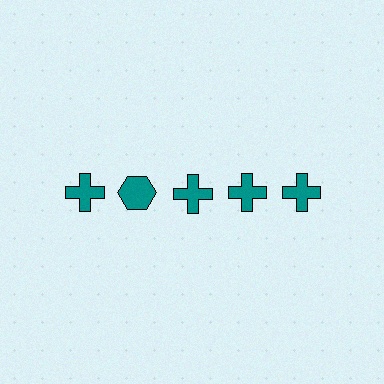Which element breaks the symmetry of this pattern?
The teal hexagon in the top row, second from left column breaks the symmetry. All other shapes are teal crosses.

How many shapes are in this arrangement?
There are 5 shapes arranged in a grid pattern.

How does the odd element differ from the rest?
It has a different shape: hexagon instead of cross.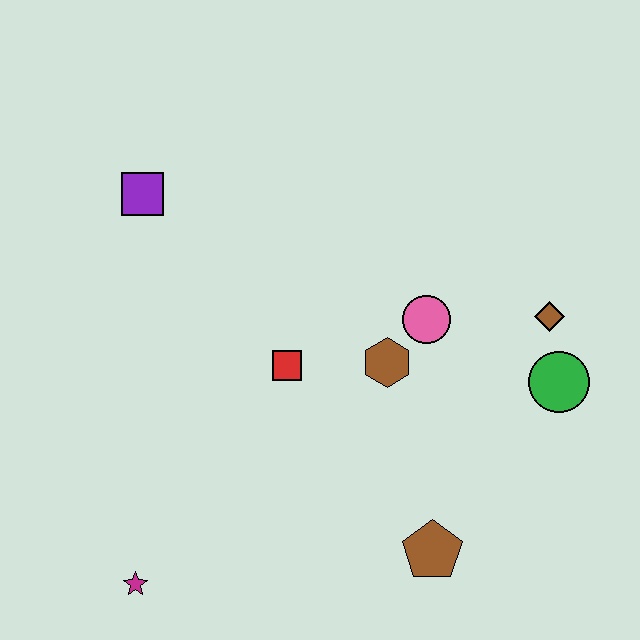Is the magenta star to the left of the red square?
Yes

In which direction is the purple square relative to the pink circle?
The purple square is to the left of the pink circle.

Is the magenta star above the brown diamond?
No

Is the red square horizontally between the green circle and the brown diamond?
No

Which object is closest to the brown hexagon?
The pink circle is closest to the brown hexagon.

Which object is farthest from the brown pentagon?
The purple square is farthest from the brown pentagon.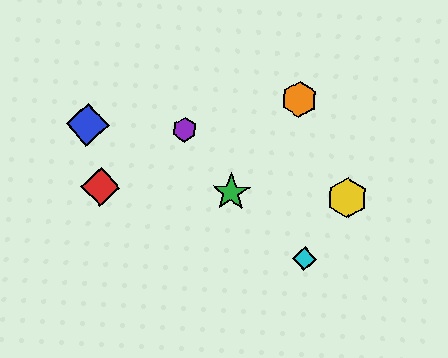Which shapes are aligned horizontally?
The blue diamond, the purple hexagon are aligned horizontally.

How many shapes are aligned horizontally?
2 shapes (the blue diamond, the purple hexagon) are aligned horizontally.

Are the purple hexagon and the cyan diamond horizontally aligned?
No, the purple hexagon is at y≈130 and the cyan diamond is at y≈259.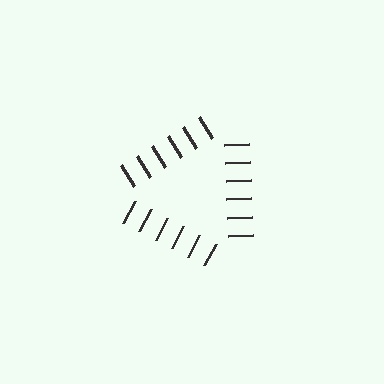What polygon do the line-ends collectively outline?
An illusory triangle — the line segments terminate on its edges but no continuous stroke is drawn.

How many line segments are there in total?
18 — 6 along each of the 3 edges.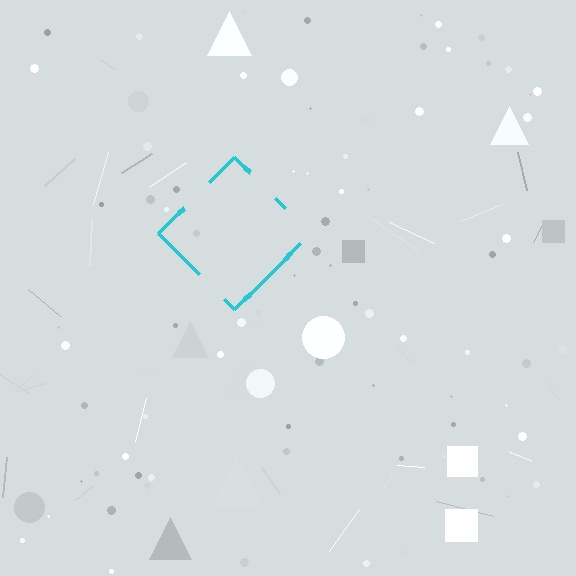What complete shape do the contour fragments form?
The contour fragments form a diamond.